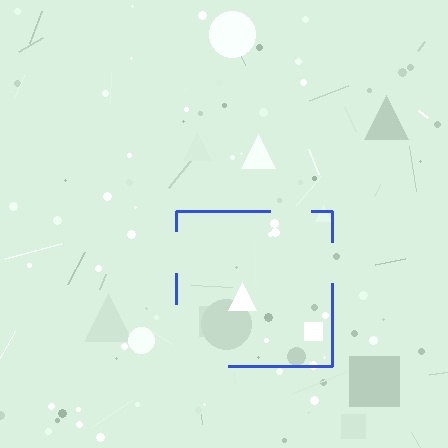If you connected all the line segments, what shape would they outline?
They would outline a square.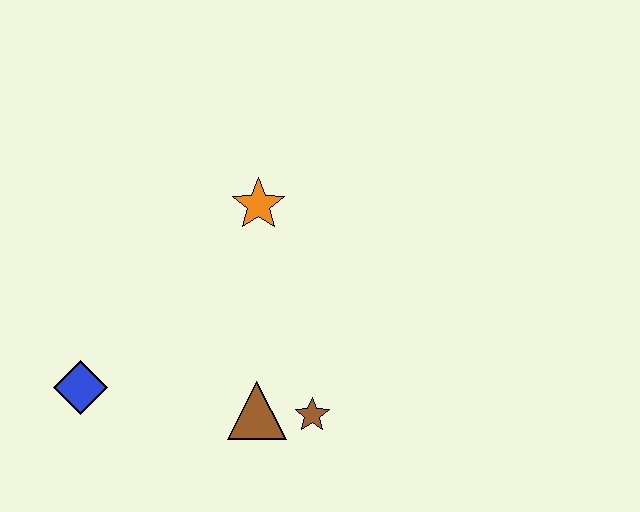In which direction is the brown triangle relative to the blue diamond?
The brown triangle is to the right of the blue diamond.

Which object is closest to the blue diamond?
The brown triangle is closest to the blue diamond.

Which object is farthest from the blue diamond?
The orange star is farthest from the blue diamond.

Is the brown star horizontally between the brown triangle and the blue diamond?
No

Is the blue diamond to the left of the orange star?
Yes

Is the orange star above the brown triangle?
Yes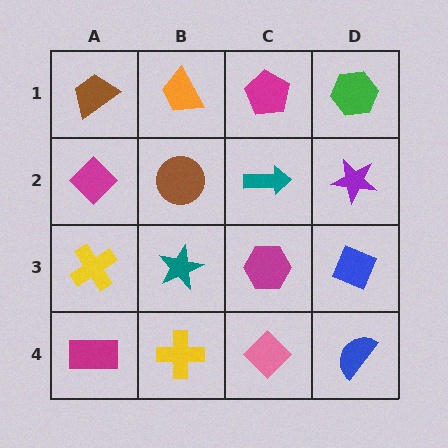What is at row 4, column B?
A yellow cross.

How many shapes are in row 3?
4 shapes.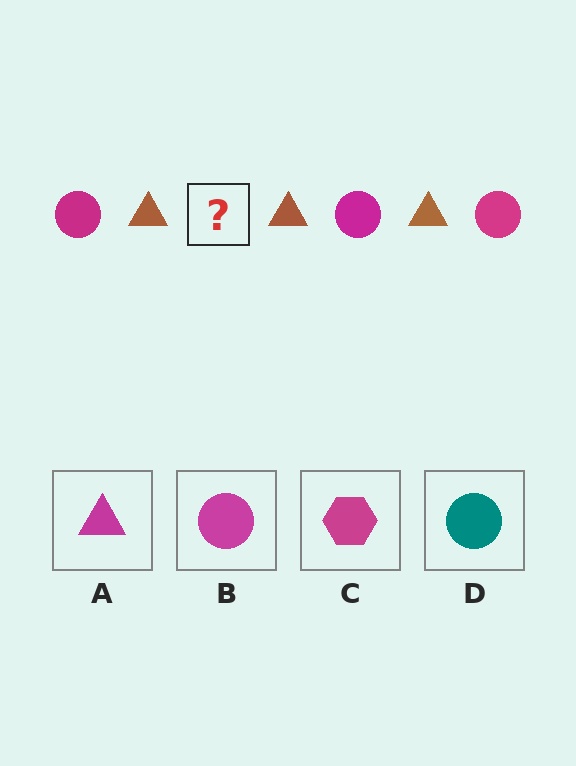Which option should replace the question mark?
Option B.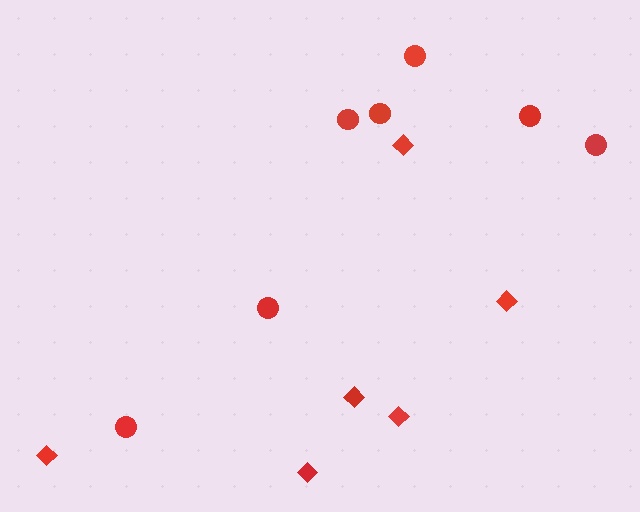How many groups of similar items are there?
There are 2 groups: one group of circles (7) and one group of diamonds (6).